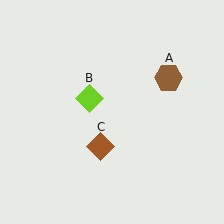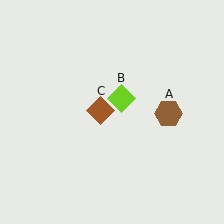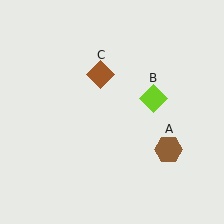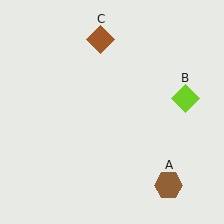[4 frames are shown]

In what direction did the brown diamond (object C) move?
The brown diamond (object C) moved up.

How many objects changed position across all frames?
3 objects changed position: brown hexagon (object A), lime diamond (object B), brown diamond (object C).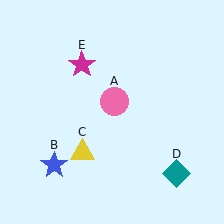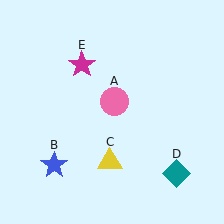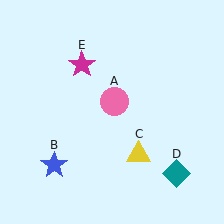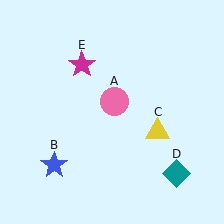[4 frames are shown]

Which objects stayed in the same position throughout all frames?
Pink circle (object A) and blue star (object B) and teal diamond (object D) and magenta star (object E) remained stationary.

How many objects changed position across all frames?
1 object changed position: yellow triangle (object C).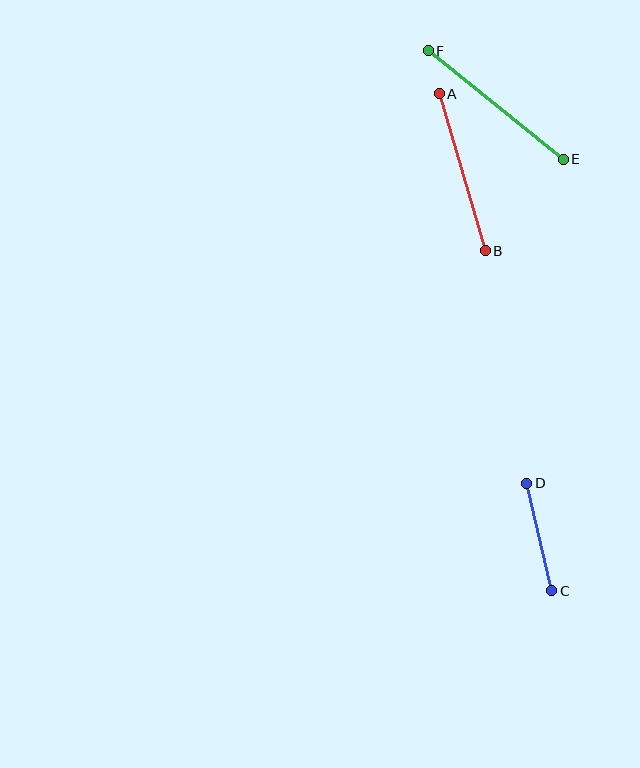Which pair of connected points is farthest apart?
Points E and F are farthest apart.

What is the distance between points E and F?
The distance is approximately 173 pixels.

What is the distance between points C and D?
The distance is approximately 110 pixels.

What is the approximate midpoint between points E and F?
The midpoint is at approximately (496, 105) pixels.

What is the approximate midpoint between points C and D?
The midpoint is at approximately (539, 537) pixels.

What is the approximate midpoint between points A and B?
The midpoint is at approximately (462, 172) pixels.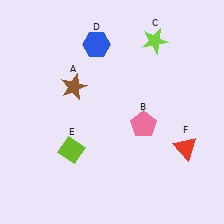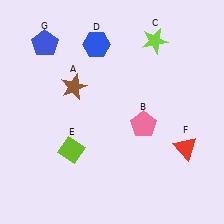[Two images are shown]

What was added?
A blue pentagon (G) was added in Image 2.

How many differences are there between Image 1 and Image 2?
There is 1 difference between the two images.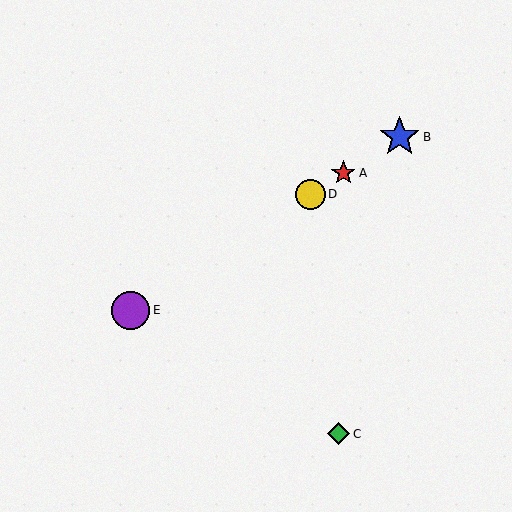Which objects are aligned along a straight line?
Objects A, B, D, E are aligned along a straight line.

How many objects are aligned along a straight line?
4 objects (A, B, D, E) are aligned along a straight line.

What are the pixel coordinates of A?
Object A is at (343, 173).